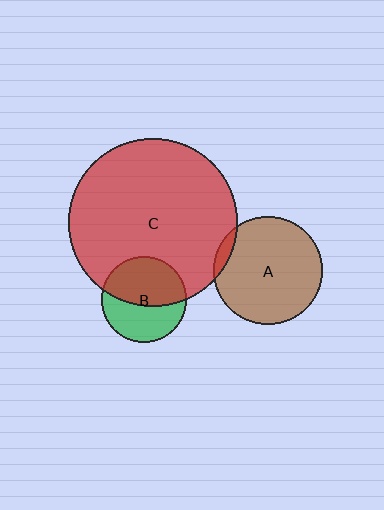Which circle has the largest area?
Circle C (red).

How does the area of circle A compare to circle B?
Approximately 1.6 times.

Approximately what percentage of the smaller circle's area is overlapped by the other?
Approximately 5%.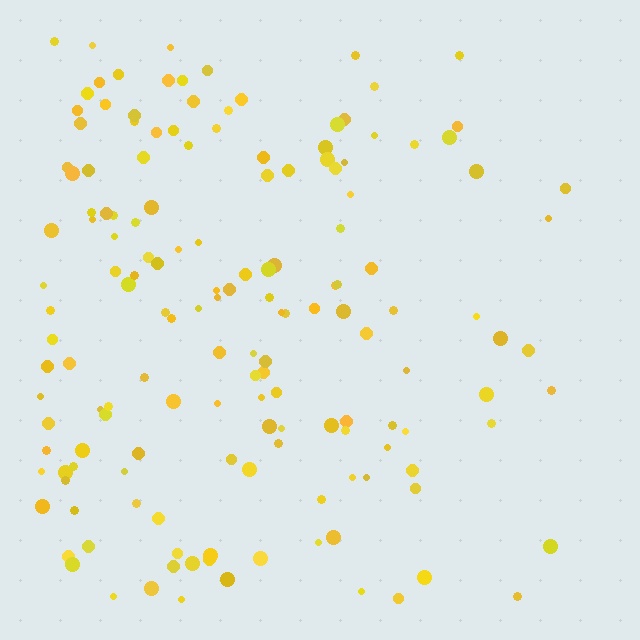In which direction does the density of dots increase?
From right to left, with the left side densest.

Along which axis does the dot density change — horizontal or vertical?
Horizontal.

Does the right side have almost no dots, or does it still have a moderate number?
Still a moderate number, just noticeably fewer than the left.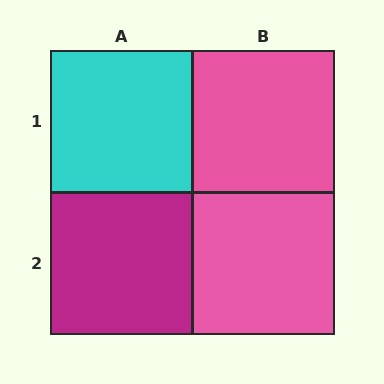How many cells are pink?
2 cells are pink.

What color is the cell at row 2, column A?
Magenta.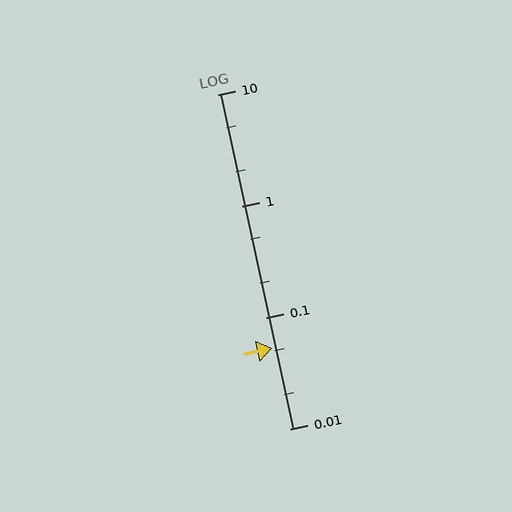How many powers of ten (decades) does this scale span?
The scale spans 3 decades, from 0.01 to 10.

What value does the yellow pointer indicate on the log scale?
The pointer indicates approximately 0.053.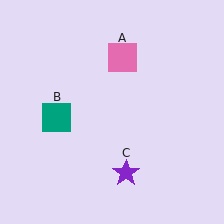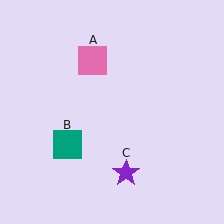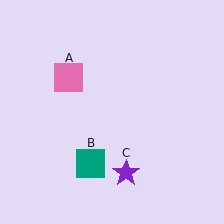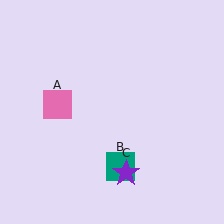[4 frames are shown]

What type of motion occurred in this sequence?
The pink square (object A), teal square (object B) rotated counterclockwise around the center of the scene.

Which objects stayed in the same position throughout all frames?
Purple star (object C) remained stationary.